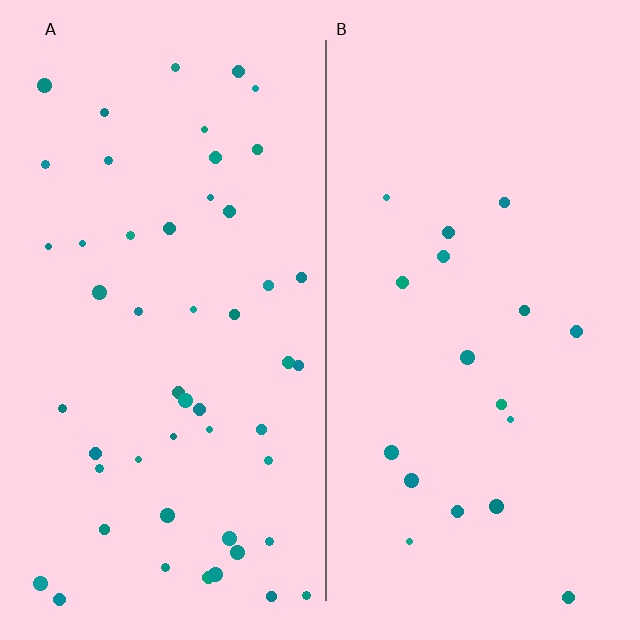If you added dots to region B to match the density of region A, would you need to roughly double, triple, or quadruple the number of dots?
Approximately triple.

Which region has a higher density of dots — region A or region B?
A (the left).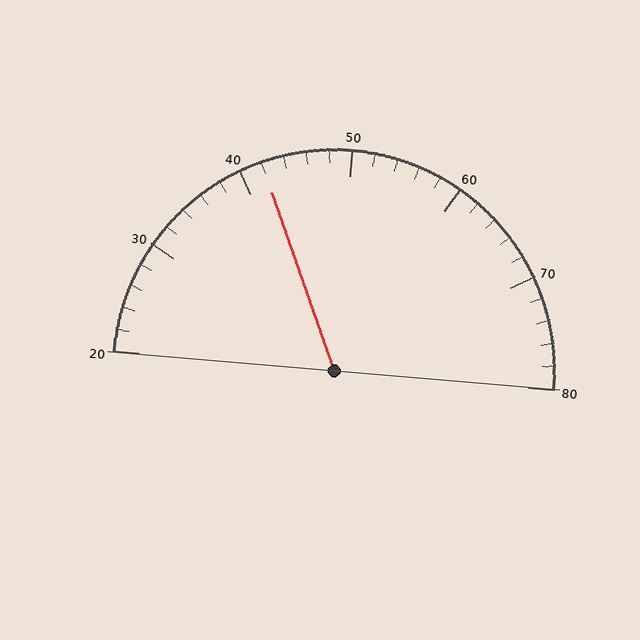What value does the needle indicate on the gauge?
The needle indicates approximately 42.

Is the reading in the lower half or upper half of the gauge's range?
The reading is in the lower half of the range (20 to 80).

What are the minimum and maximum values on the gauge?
The gauge ranges from 20 to 80.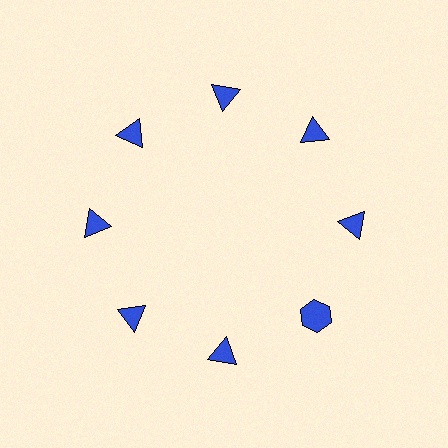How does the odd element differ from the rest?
It has a different shape: hexagon instead of triangle.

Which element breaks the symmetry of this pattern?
The blue hexagon at roughly the 4 o'clock position breaks the symmetry. All other shapes are blue triangles.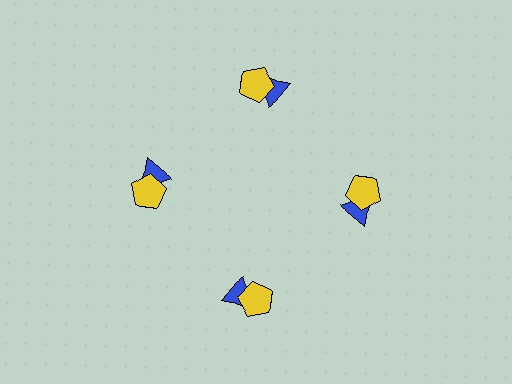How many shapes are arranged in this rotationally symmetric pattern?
There are 8 shapes, arranged in 4 groups of 2.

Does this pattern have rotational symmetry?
Yes, this pattern has 4-fold rotational symmetry. It looks the same after rotating 90 degrees around the center.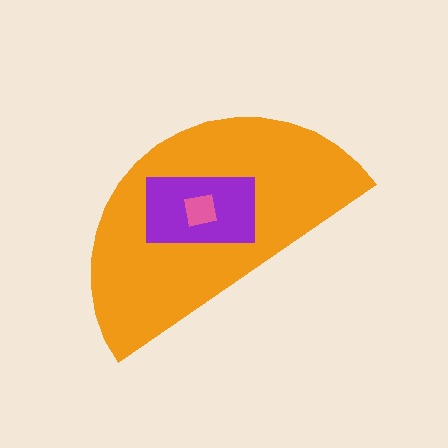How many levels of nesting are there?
3.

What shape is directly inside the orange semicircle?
The purple rectangle.